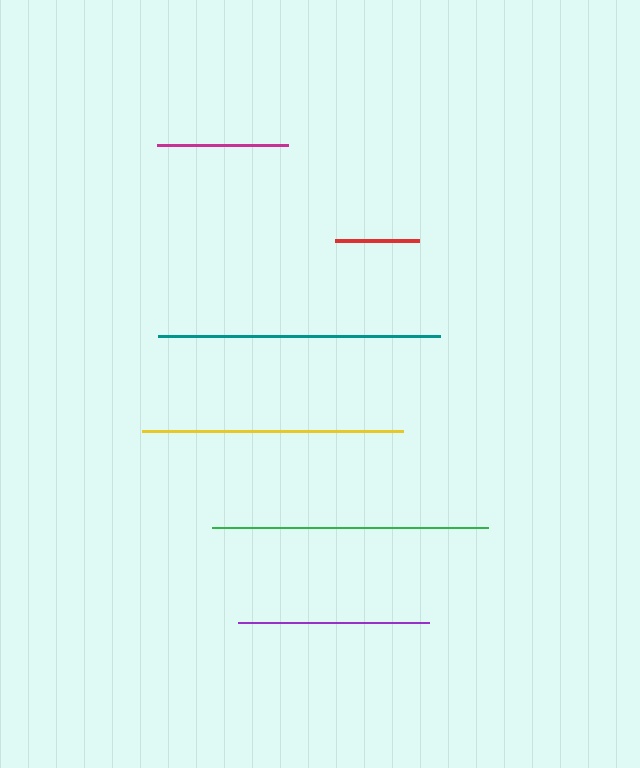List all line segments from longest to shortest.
From longest to shortest: teal, green, yellow, purple, magenta, red.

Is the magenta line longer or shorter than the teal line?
The teal line is longer than the magenta line.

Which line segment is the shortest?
The red line is the shortest at approximately 83 pixels.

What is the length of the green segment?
The green segment is approximately 275 pixels long.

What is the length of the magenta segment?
The magenta segment is approximately 131 pixels long.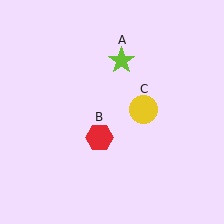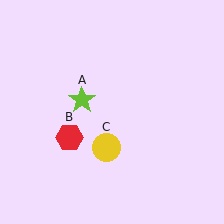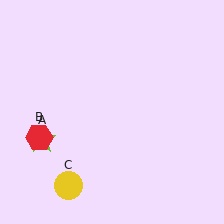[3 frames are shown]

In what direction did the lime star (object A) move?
The lime star (object A) moved down and to the left.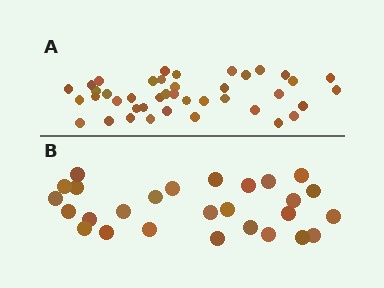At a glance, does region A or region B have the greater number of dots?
Region A (the top region) has more dots.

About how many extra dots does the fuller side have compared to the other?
Region A has approximately 15 more dots than region B.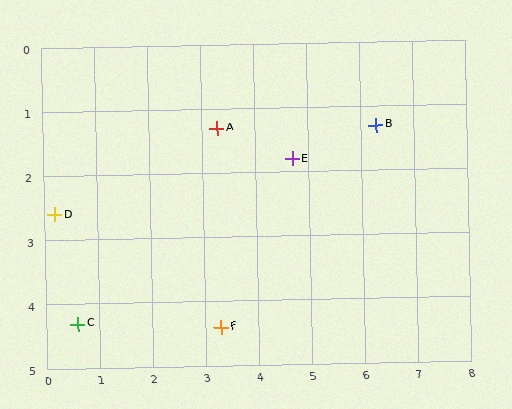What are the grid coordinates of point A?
Point A is at approximately (3.3, 1.3).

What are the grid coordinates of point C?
Point C is at approximately (0.6, 4.3).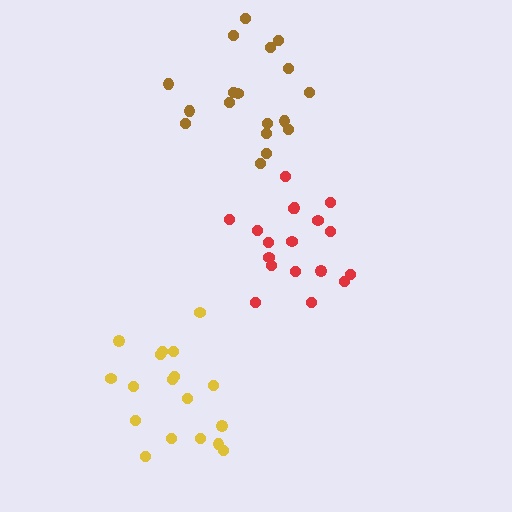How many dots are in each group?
Group 1: 18 dots, Group 2: 18 dots, Group 3: 18 dots (54 total).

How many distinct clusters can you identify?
There are 3 distinct clusters.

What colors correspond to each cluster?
The clusters are colored: brown, red, yellow.